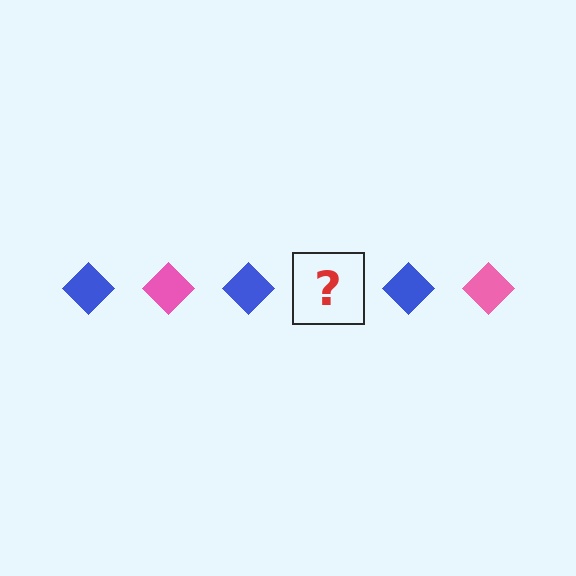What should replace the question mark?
The question mark should be replaced with a pink diamond.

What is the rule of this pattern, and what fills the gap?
The rule is that the pattern cycles through blue, pink diamonds. The gap should be filled with a pink diamond.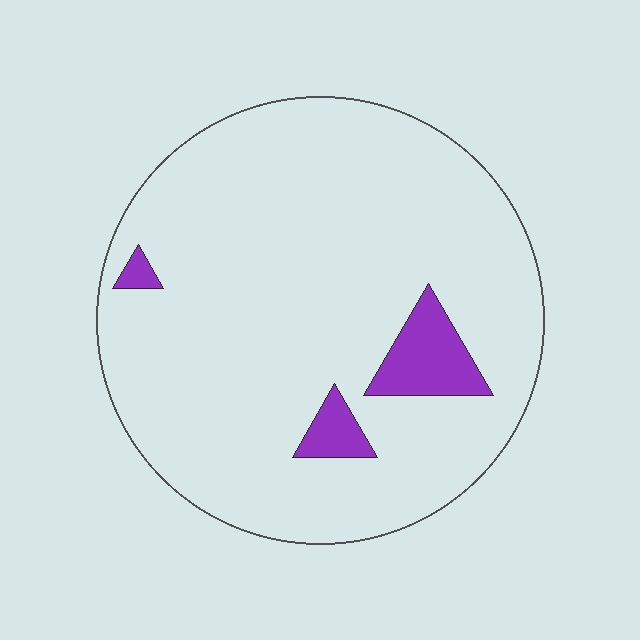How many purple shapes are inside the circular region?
3.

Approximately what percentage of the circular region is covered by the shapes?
Approximately 10%.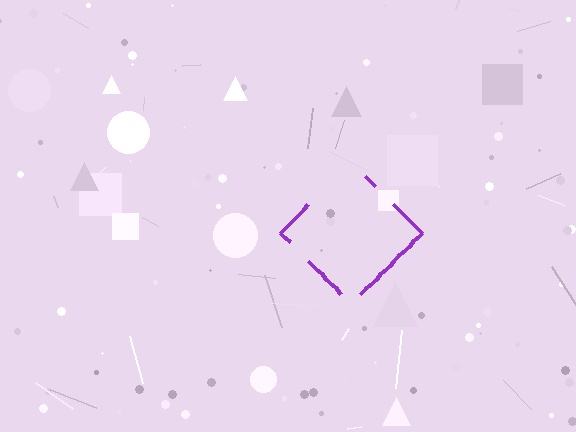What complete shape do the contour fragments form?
The contour fragments form a diamond.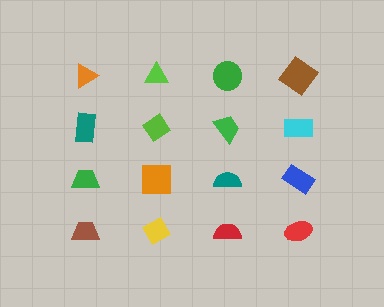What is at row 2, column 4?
A cyan rectangle.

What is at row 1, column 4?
A brown diamond.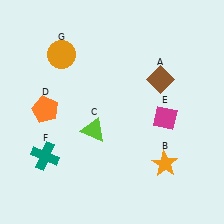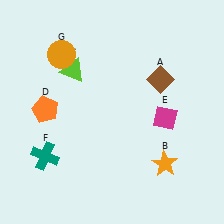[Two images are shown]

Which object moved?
The lime triangle (C) moved up.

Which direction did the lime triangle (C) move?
The lime triangle (C) moved up.